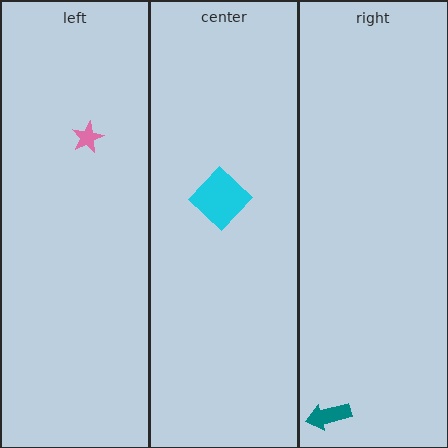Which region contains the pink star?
The left region.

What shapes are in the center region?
The cyan diamond.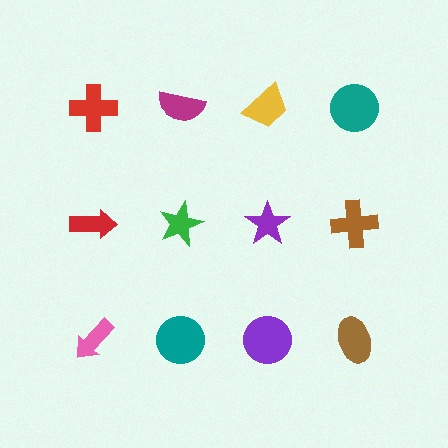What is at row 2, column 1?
A red arrow.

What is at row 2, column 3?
A purple star.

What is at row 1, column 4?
A teal circle.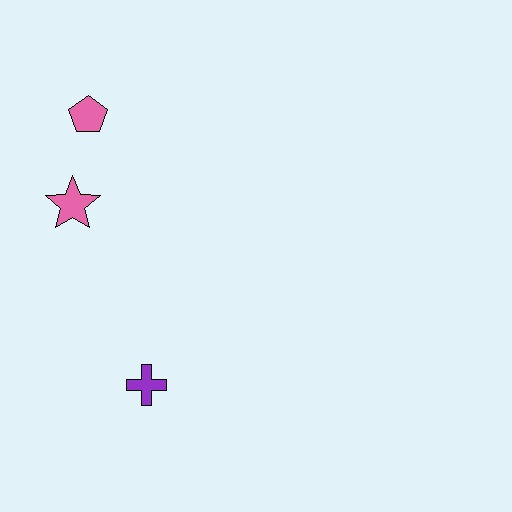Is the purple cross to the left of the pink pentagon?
No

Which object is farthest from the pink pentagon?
The purple cross is farthest from the pink pentagon.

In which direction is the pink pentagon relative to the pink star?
The pink pentagon is above the pink star.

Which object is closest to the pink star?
The pink pentagon is closest to the pink star.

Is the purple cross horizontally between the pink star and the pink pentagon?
No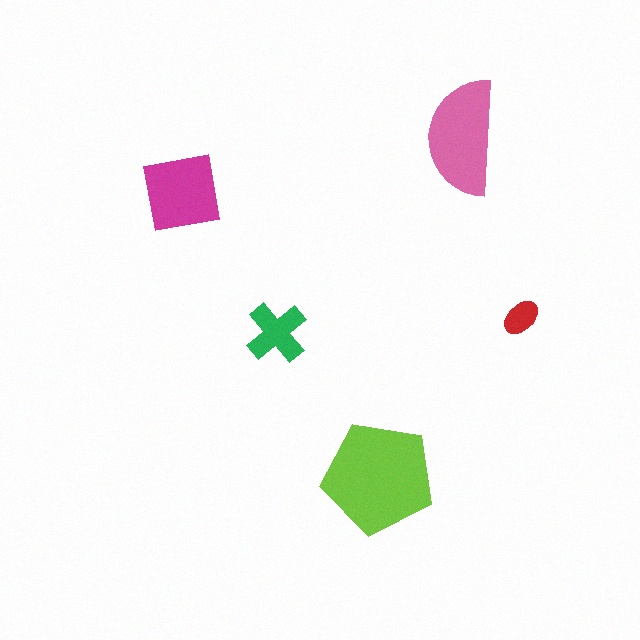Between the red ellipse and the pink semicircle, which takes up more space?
The pink semicircle.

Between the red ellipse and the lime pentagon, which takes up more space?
The lime pentagon.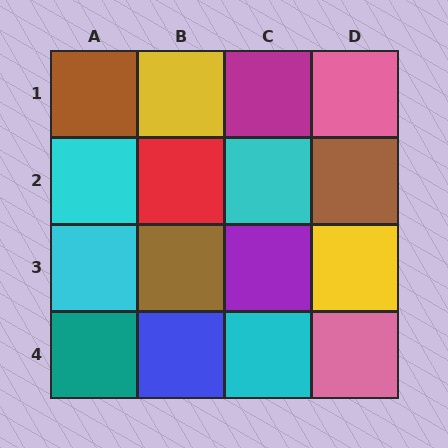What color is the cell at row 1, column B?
Yellow.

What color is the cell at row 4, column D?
Pink.